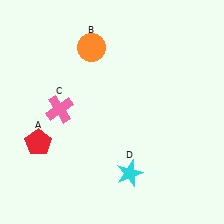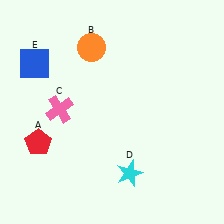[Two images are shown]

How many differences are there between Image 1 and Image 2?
There is 1 difference between the two images.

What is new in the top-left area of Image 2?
A blue square (E) was added in the top-left area of Image 2.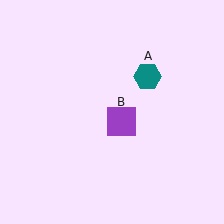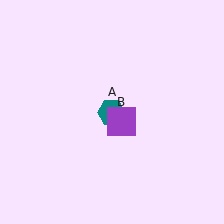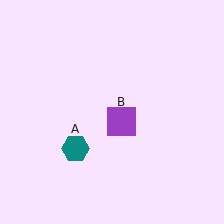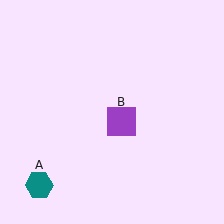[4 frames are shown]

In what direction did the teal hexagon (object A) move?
The teal hexagon (object A) moved down and to the left.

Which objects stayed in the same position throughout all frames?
Purple square (object B) remained stationary.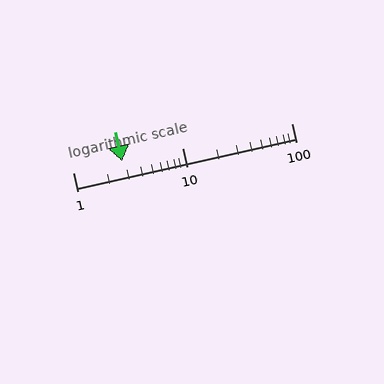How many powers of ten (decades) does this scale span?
The scale spans 2 decades, from 1 to 100.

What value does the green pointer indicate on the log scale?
The pointer indicates approximately 2.8.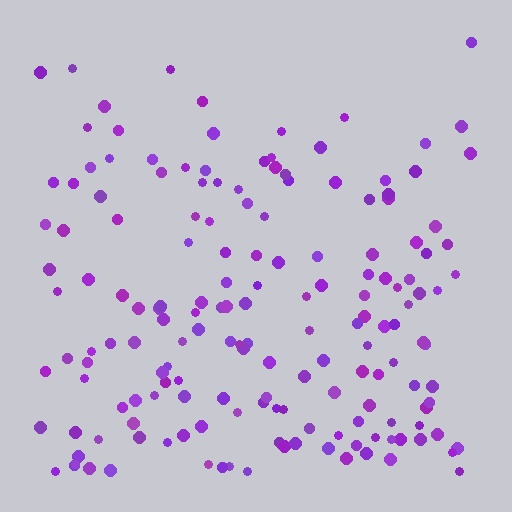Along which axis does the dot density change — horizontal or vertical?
Vertical.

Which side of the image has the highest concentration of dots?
The bottom.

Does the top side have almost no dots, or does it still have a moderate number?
Still a moderate number, just noticeably fewer than the bottom.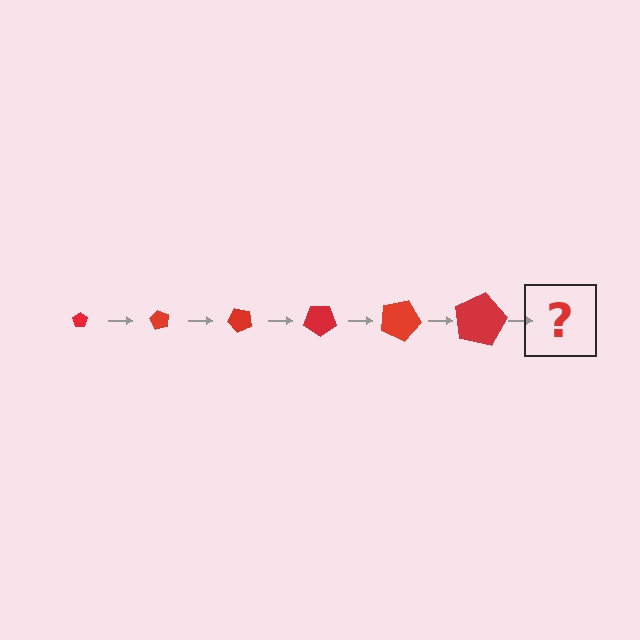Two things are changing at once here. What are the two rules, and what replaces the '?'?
The two rules are that the pentagon grows larger each step and it rotates 60 degrees each step. The '?' should be a pentagon, larger than the previous one and rotated 360 degrees from the start.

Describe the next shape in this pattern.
It should be a pentagon, larger than the previous one and rotated 360 degrees from the start.